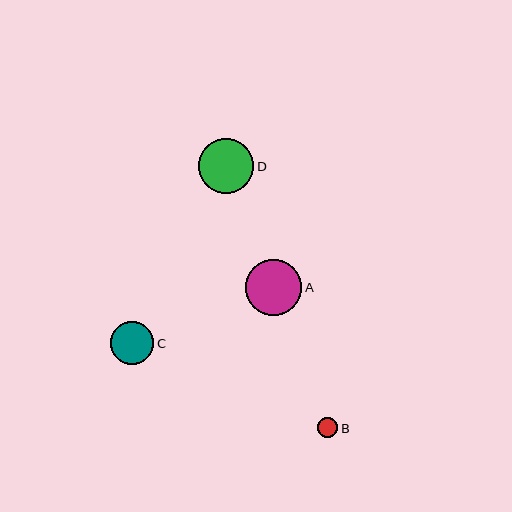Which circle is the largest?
Circle A is the largest with a size of approximately 56 pixels.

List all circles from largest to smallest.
From largest to smallest: A, D, C, B.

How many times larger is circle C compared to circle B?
Circle C is approximately 2.1 times the size of circle B.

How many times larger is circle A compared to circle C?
Circle A is approximately 1.3 times the size of circle C.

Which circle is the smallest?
Circle B is the smallest with a size of approximately 20 pixels.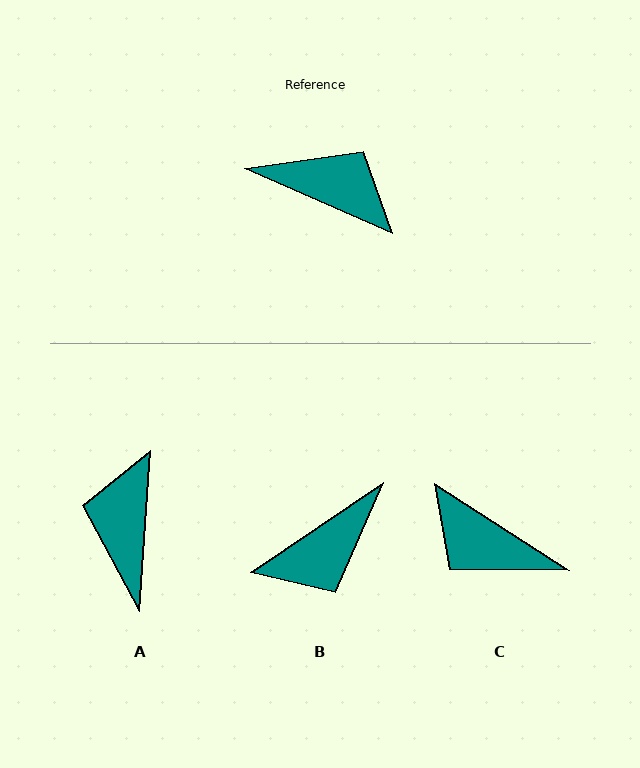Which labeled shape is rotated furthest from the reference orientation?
C, about 171 degrees away.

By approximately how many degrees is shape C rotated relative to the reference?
Approximately 171 degrees counter-clockwise.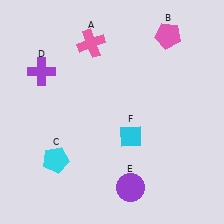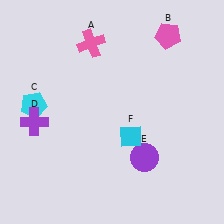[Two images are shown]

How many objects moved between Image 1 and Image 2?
3 objects moved between the two images.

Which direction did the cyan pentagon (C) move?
The cyan pentagon (C) moved up.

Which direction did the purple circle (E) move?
The purple circle (E) moved up.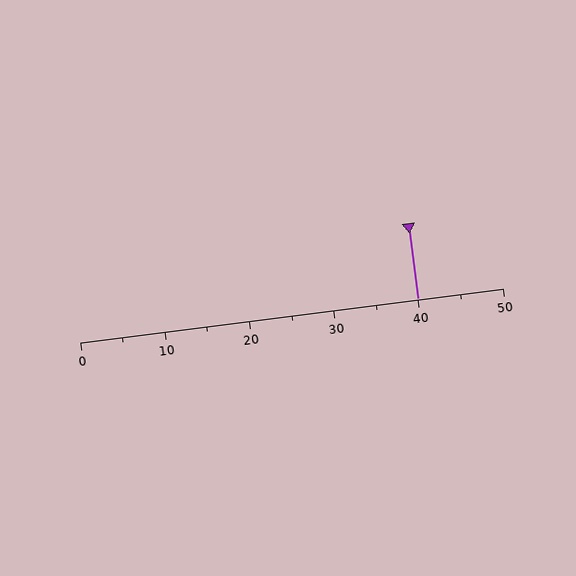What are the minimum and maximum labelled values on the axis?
The axis runs from 0 to 50.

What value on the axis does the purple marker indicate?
The marker indicates approximately 40.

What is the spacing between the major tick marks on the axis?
The major ticks are spaced 10 apart.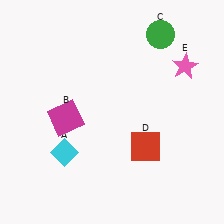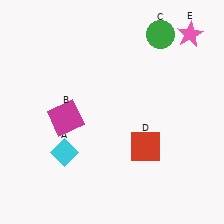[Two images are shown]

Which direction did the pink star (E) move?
The pink star (E) moved up.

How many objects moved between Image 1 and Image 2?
1 object moved between the two images.